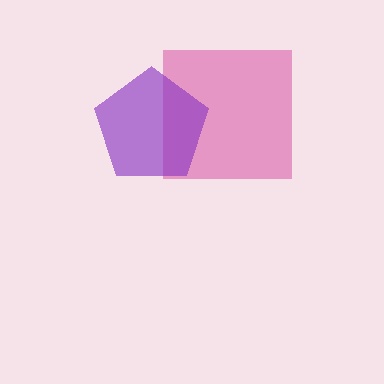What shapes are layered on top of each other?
The layered shapes are: a magenta square, a purple pentagon.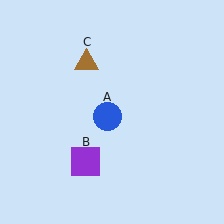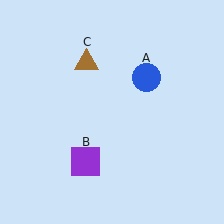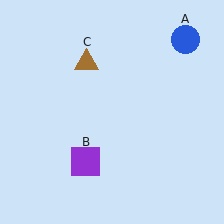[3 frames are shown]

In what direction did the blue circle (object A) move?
The blue circle (object A) moved up and to the right.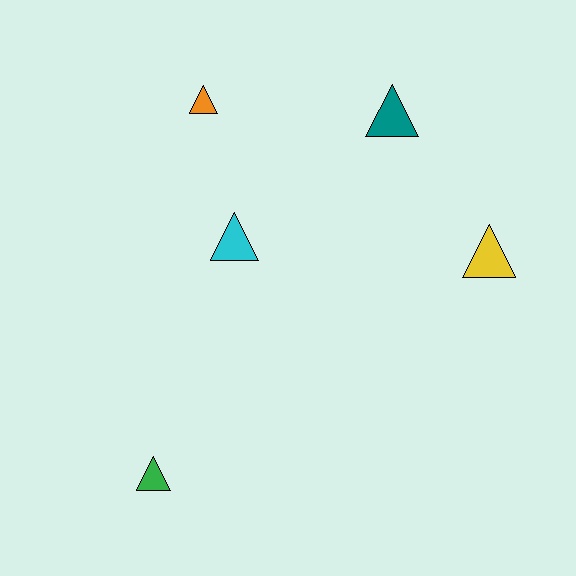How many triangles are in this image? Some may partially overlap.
There are 5 triangles.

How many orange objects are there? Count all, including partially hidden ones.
There is 1 orange object.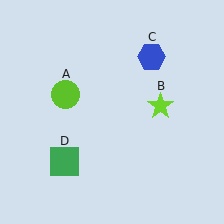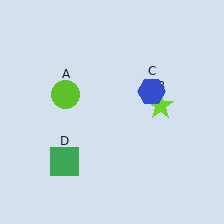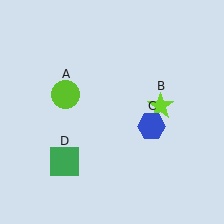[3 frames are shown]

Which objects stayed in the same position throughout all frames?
Lime circle (object A) and lime star (object B) and green square (object D) remained stationary.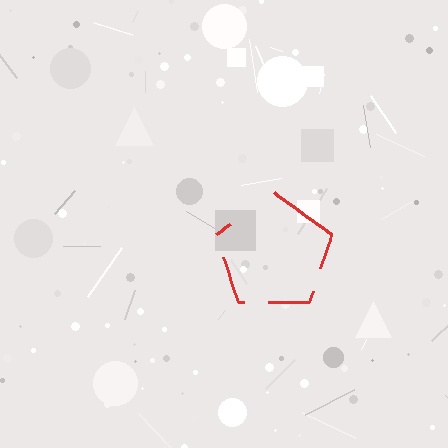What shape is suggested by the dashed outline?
The dashed outline suggests a pentagon.